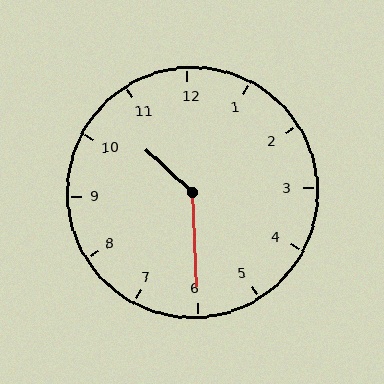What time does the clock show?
10:30.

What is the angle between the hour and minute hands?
Approximately 135 degrees.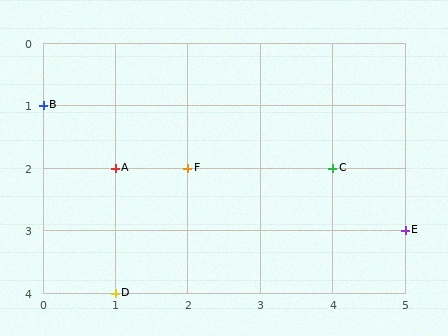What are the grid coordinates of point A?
Point A is at grid coordinates (1, 2).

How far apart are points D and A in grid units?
Points D and A are 2 rows apart.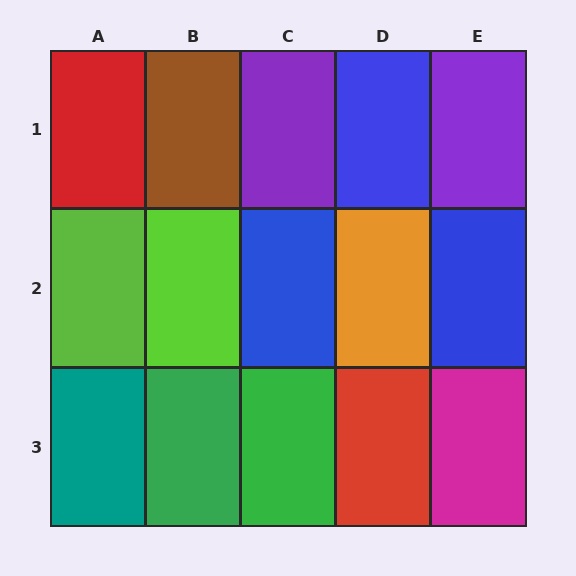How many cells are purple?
2 cells are purple.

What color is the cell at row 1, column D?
Blue.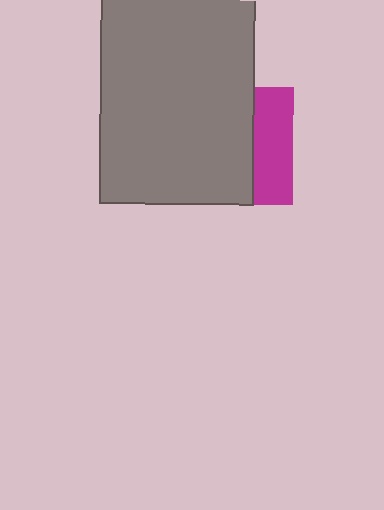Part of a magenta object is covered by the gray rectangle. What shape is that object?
It is a square.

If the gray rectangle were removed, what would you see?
You would see the complete magenta square.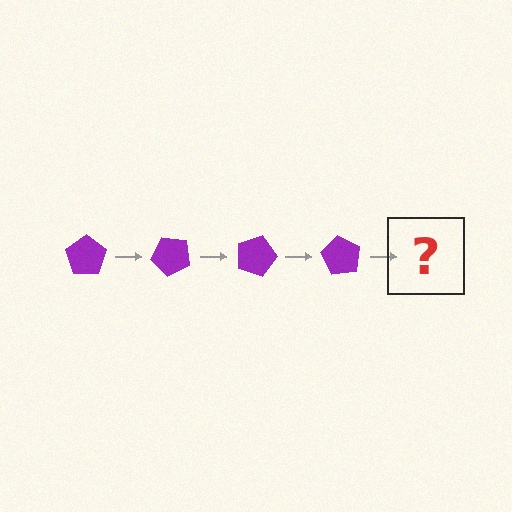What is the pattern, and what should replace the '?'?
The pattern is that the pentagon rotates 45 degrees each step. The '?' should be a purple pentagon rotated 180 degrees.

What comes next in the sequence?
The next element should be a purple pentagon rotated 180 degrees.